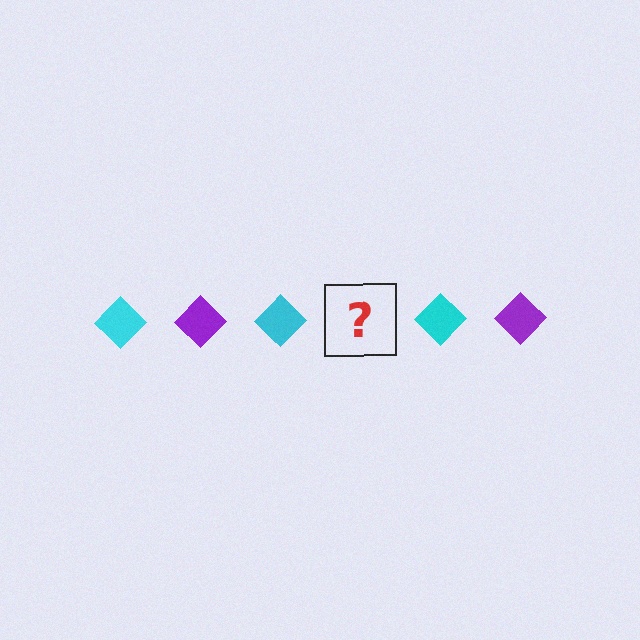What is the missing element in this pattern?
The missing element is a purple diamond.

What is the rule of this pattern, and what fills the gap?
The rule is that the pattern cycles through cyan, purple diamonds. The gap should be filled with a purple diamond.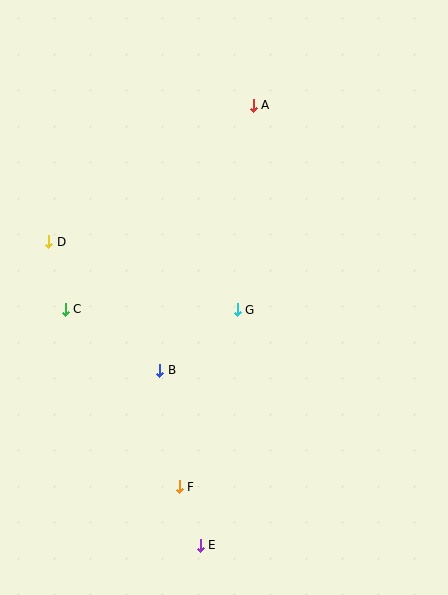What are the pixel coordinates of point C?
Point C is at (65, 309).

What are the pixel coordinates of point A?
Point A is at (253, 105).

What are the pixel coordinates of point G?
Point G is at (237, 310).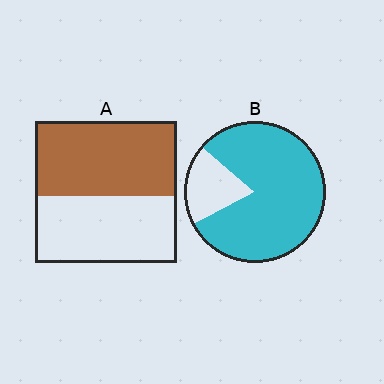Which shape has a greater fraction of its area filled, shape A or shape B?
Shape B.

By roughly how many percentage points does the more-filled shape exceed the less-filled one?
By roughly 30 percentage points (B over A).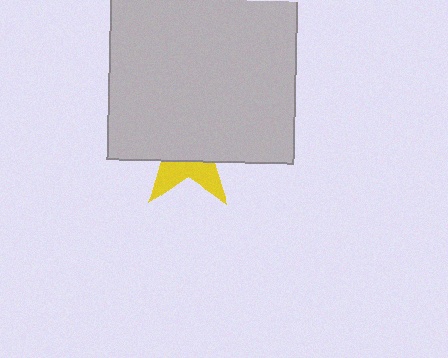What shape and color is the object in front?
The object in front is a light gray square.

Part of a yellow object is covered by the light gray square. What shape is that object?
It is a star.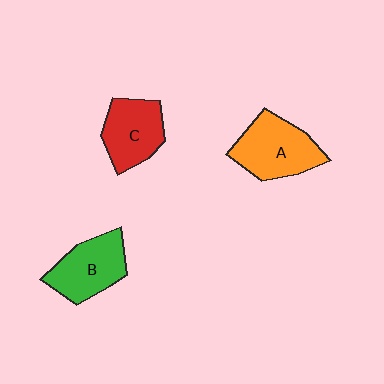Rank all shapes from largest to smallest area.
From largest to smallest: A (orange), B (green), C (red).